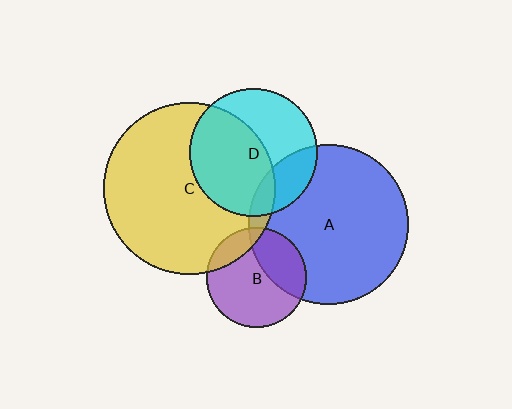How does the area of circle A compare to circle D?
Approximately 1.5 times.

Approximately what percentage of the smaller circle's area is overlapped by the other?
Approximately 30%.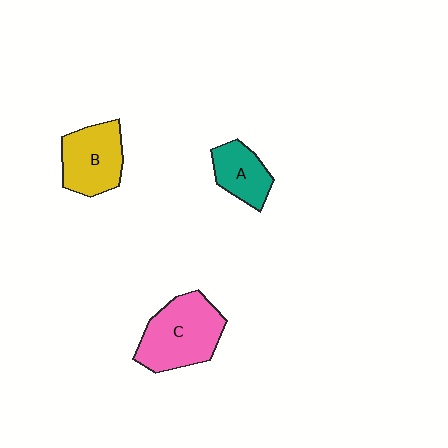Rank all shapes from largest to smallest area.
From largest to smallest: C (pink), B (yellow), A (teal).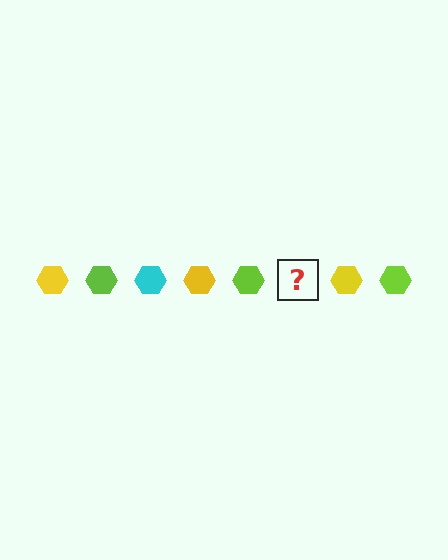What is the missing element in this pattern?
The missing element is a cyan hexagon.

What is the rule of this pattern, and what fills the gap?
The rule is that the pattern cycles through yellow, lime, cyan hexagons. The gap should be filled with a cyan hexagon.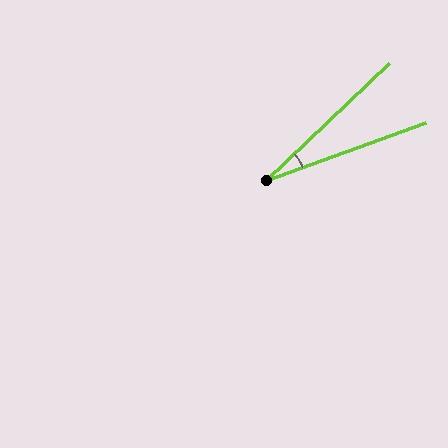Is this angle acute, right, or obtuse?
It is acute.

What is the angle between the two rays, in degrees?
Approximately 24 degrees.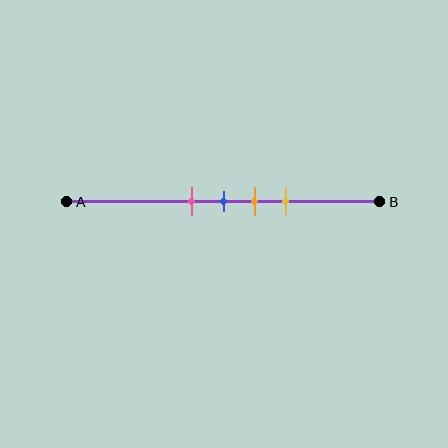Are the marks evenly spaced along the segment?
Yes, the marks are approximately evenly spaced.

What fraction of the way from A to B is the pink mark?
The pink mark is approximately 40% (0.4) of the way from A to B.